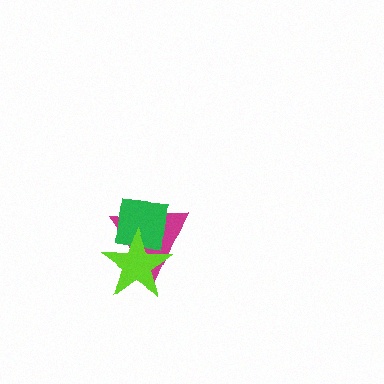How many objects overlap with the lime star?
2 objects overlap with the lime star.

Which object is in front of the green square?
The lime star is in front of the green square.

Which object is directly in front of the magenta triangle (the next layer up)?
The green square is directly in front of the magenta triangle.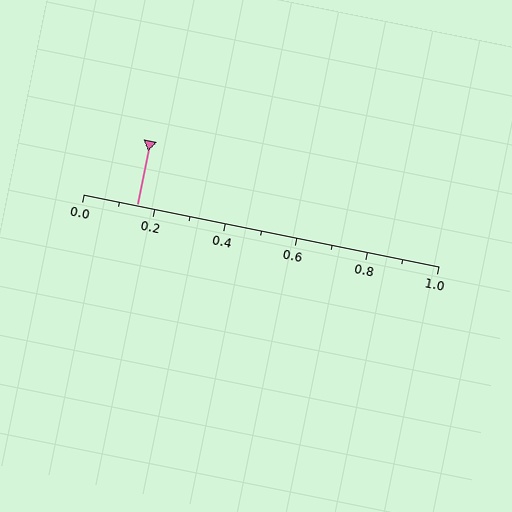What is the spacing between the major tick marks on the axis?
The major ticks are spaced 0.2 apart.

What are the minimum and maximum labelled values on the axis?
The axis runs from 0.0 to 1.0.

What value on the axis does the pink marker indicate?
The marker indicates approximately 0.15.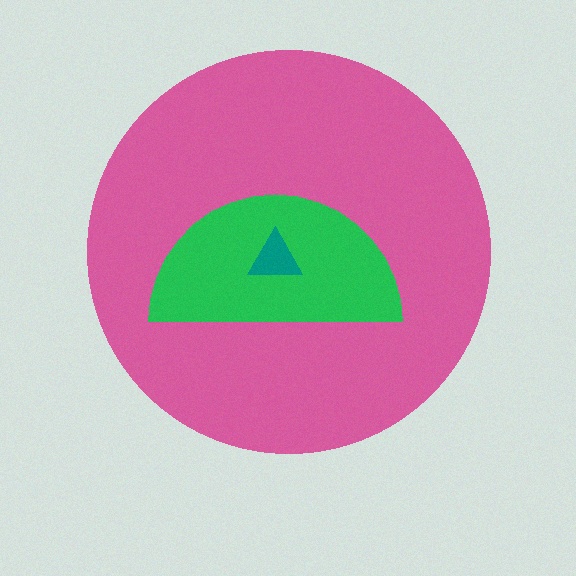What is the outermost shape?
The pink circle.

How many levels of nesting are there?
3.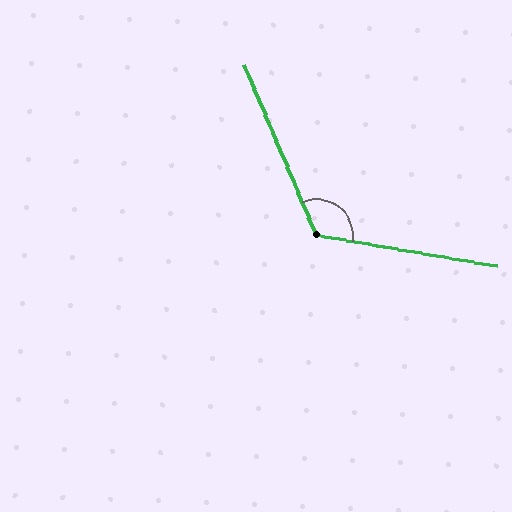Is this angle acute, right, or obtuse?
It is obtuse.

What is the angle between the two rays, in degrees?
Approximately 123 degrees.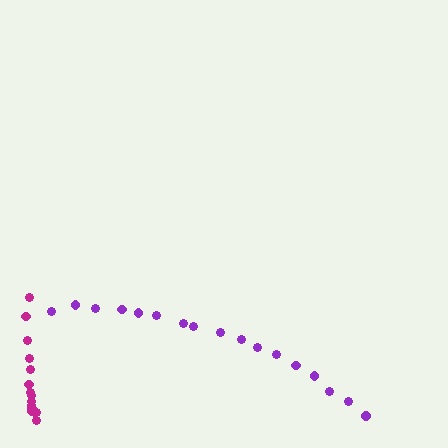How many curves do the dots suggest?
There are 2 distinct paths.